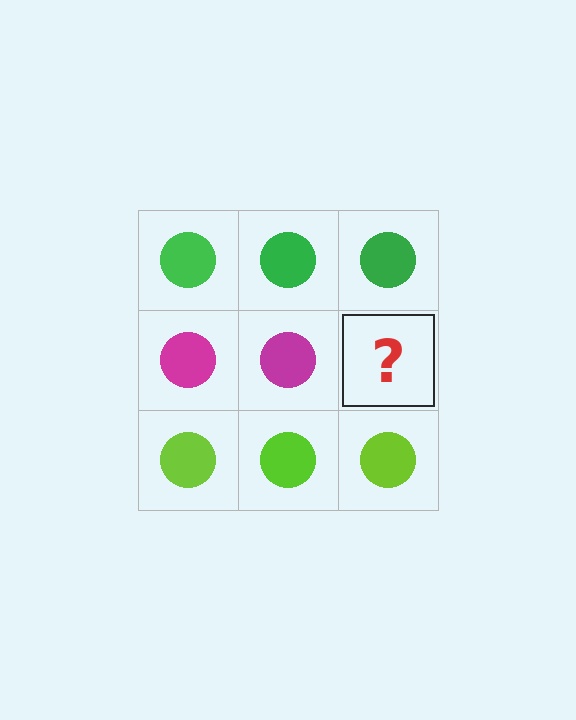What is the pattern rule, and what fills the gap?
The rule is that each row has a consistent color. The gap should be filled with a magenta circle.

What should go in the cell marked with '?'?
The missing cell should contain a magenta circle.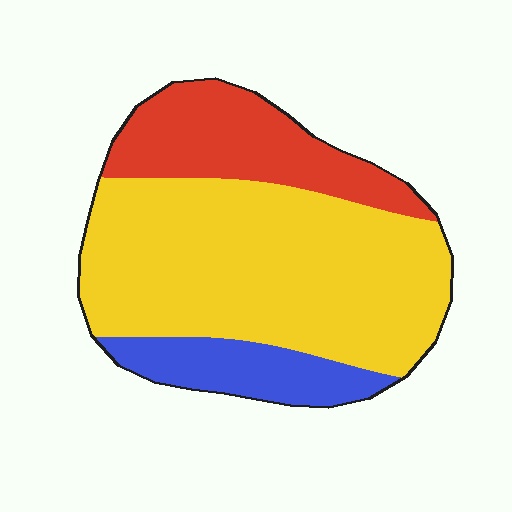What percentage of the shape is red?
Red takes up about one quarter (1/4) of the shape.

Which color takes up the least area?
Blue, at roughly 15%.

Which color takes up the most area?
Yellow, at roughly 60%.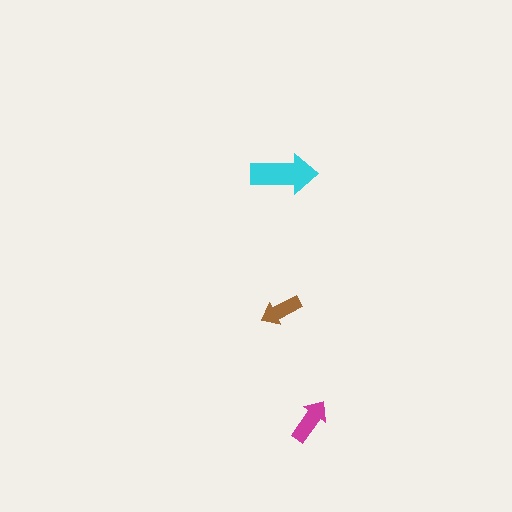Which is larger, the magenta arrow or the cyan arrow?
The cyan one.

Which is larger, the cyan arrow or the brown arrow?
The cyan one.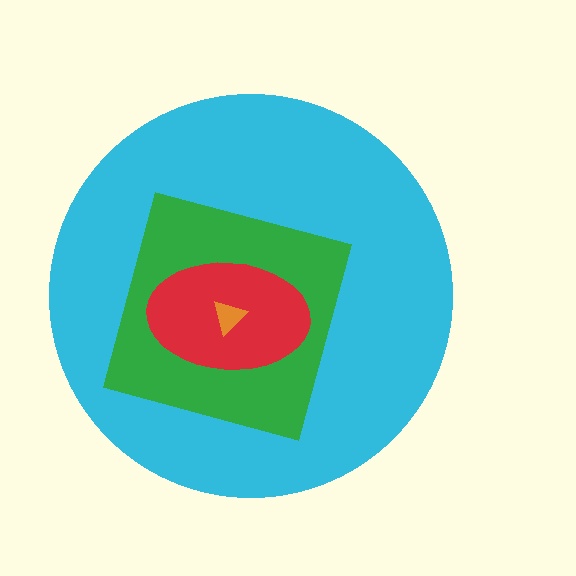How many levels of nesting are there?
4.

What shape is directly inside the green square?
The red ellipse.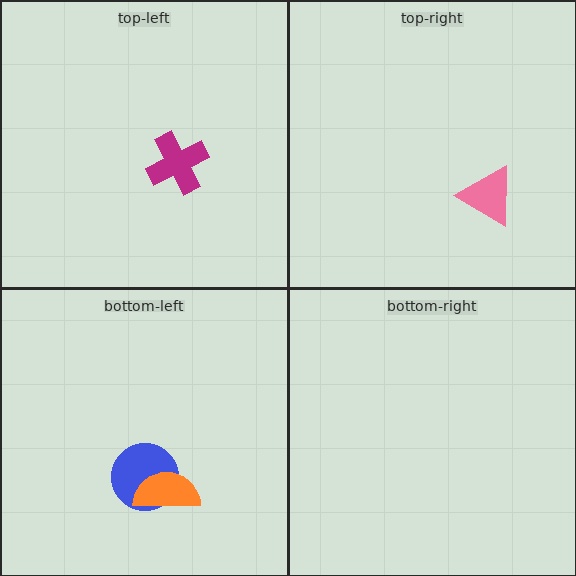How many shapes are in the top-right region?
1.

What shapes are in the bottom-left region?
The blue circle, the orange semicircle.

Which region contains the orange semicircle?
The bottom-left region.